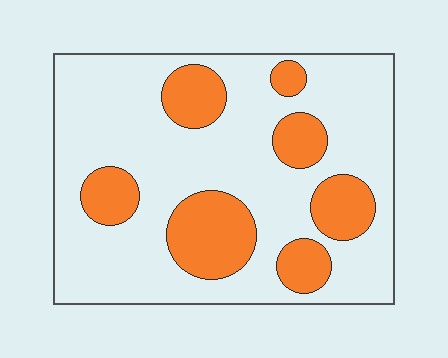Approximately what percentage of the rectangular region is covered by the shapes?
Approximately 25%.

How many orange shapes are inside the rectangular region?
7.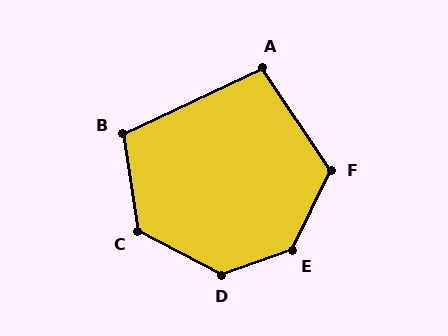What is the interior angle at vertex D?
Approximately 133 degrees (obtuse).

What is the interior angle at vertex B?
Approximately 106 degrees (obtuse).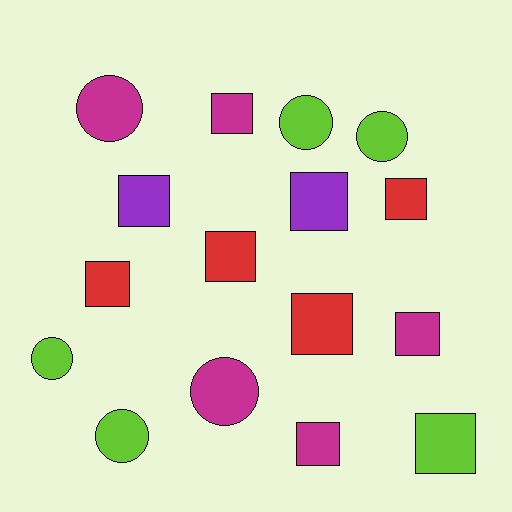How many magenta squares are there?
There are 3 magenta squares.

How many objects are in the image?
There are 16 objects.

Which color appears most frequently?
Magenta, with 5 objects.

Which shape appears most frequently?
Square, with 10 objects.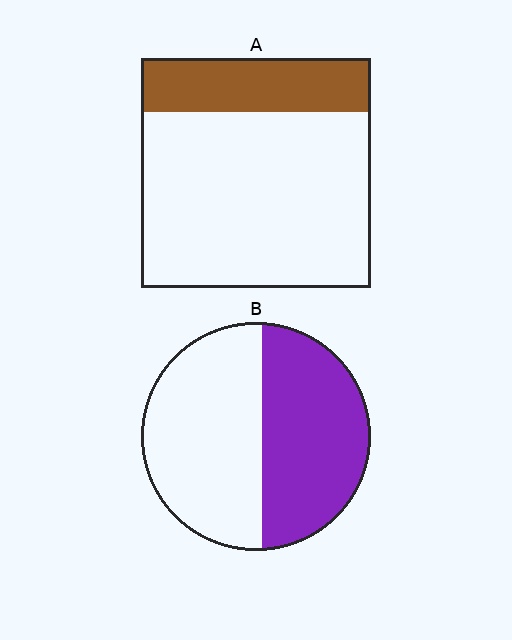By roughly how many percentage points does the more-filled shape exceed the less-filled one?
By roughly 25 percentage points (B over A).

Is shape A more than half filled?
No.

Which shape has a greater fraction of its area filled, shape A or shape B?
Shape B.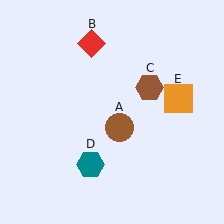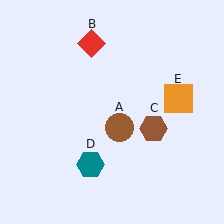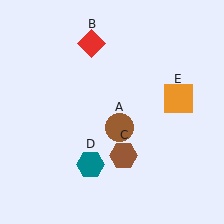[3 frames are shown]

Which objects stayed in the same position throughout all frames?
Brown circle (object A) and red diamond (object B) and teal hexagon (object D) and orange square (object E) remained stationary.